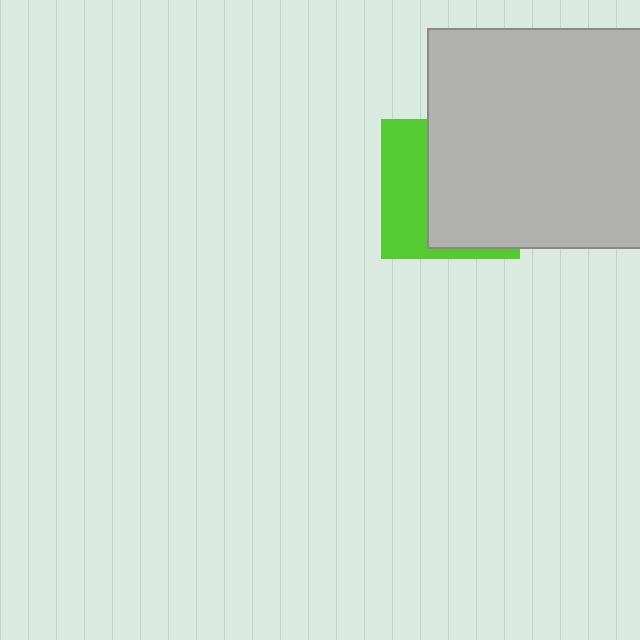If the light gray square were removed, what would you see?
You would see the complete lime square.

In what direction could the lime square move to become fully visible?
The lime square could move left. That would shift it out from behind the light gray square entirely.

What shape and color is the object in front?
The object in front is a light gray square.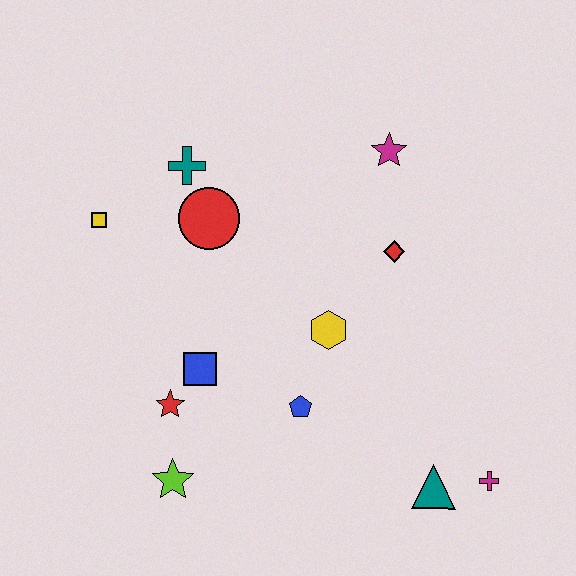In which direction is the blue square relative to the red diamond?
The blue square is to the left of the red diamond.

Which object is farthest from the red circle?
The magenta cross is farthest from the red circle.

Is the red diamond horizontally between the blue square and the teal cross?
No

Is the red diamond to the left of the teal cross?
No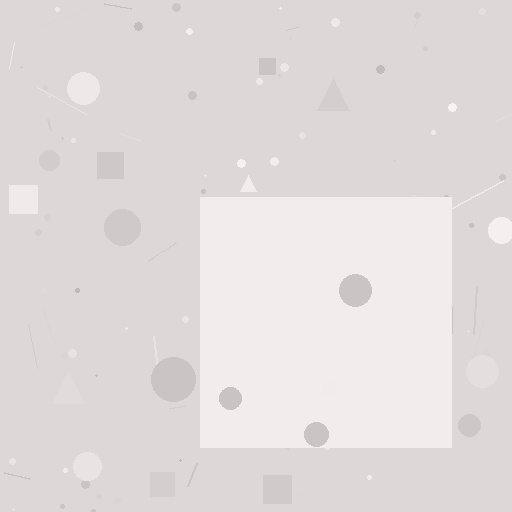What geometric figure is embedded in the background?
A square is embedded in the background.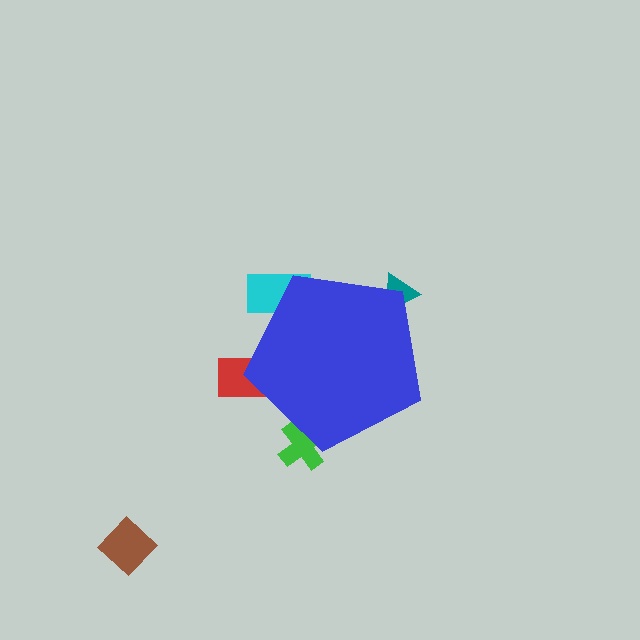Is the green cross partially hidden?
Yes, the green cross is partially hidden behind the blue pentagon.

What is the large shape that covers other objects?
A blue pentagon.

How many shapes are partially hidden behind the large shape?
4 shapes are partially hidden.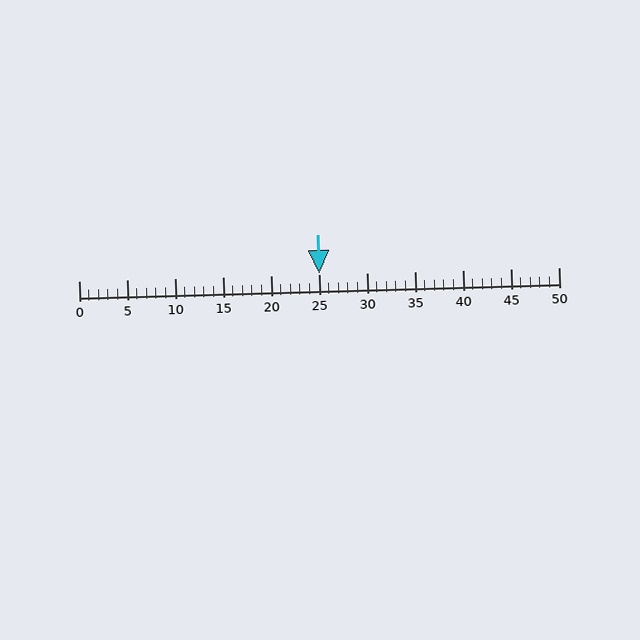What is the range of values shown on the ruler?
The ruler shows values from 0 to 50.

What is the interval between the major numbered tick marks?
The major tick marks are spaced 5 units apart.